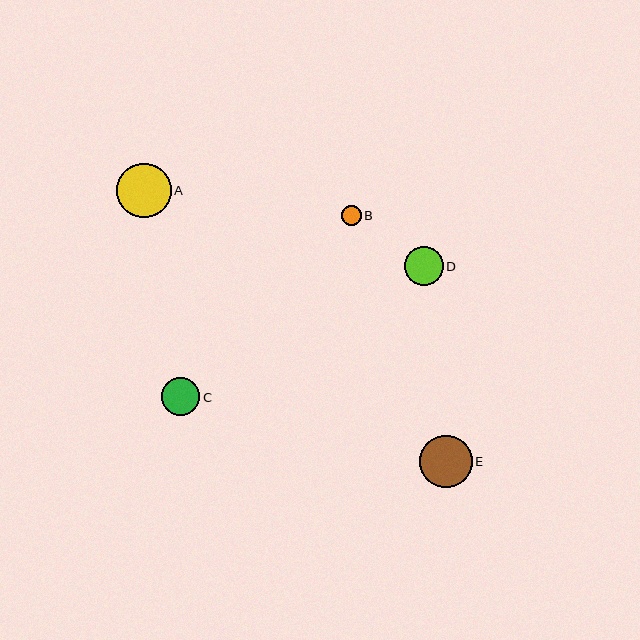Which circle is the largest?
Circle A is the largest with a size of approximately 55 pixels.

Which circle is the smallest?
Circle B is the smallest with a size of approximately 20 pixels.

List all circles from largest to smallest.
From largest to smallest: A, E, D, C, B.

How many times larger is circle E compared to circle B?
Circle E is approximately 2.6 times the size of circle B.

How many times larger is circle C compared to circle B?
Circle C is approximately 1.9 times the size of circle B.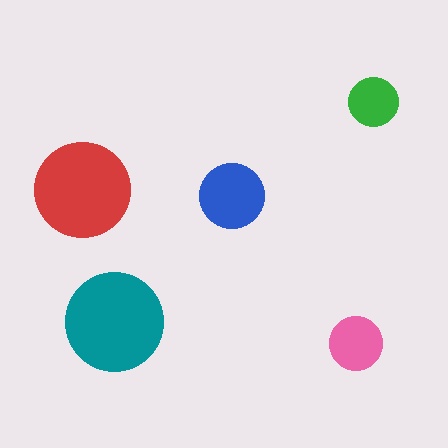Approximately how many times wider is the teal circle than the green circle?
About 2 times wider.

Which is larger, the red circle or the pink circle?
The red one.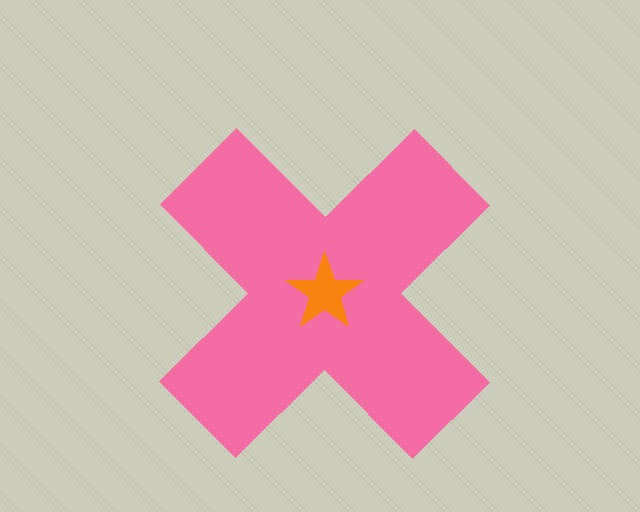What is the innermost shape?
The orange star.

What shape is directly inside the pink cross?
The orange star.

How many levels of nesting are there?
2.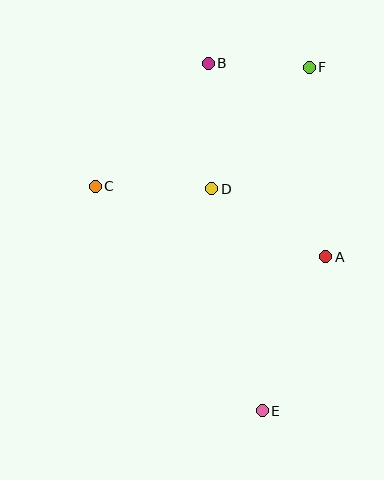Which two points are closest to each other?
Points B and F are closest to each other.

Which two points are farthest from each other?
Points B and E are farthest from each other.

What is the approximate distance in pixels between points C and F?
The distance between C and F is approximately 245 pixels.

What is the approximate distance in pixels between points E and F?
The distance between E and F is approximately 347 pixels.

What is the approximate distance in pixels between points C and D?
The distance between C and D is approximately 116 pixels.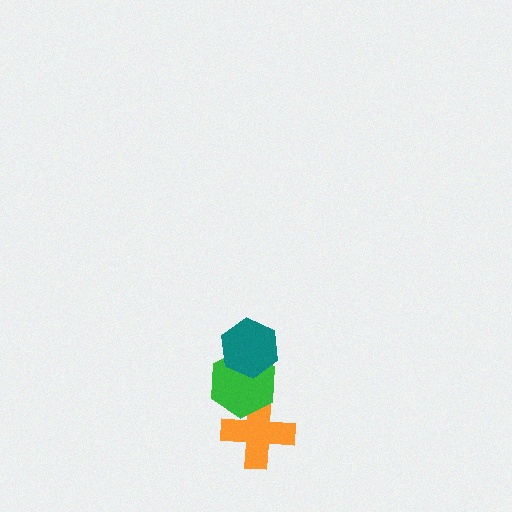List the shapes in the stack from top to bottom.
From top to bottom: the teal hexagon, the green hexagon, the orange cross.